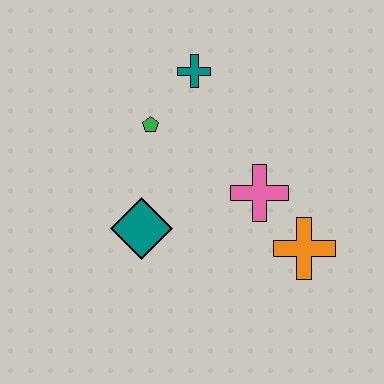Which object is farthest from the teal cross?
The orange cross is farthest from the teal cross.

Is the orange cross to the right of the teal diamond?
Yes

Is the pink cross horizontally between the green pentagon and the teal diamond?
No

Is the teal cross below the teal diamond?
No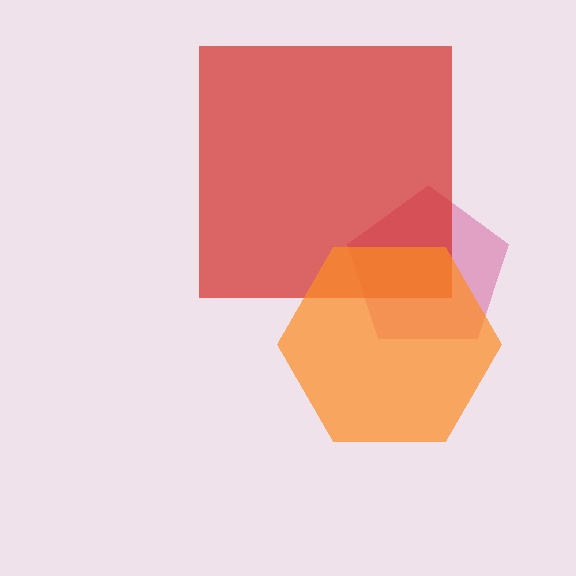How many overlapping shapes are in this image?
There are 3 overlapping shapes in the image.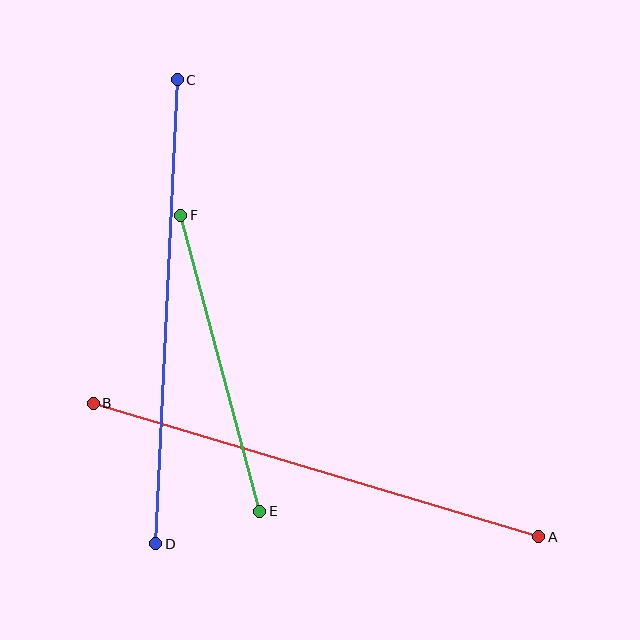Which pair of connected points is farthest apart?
Points A and B are farthest apart.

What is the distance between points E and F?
The distance is approximately 306 pixels.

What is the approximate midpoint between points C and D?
The midpoint is at approximately (166, 312) pixels.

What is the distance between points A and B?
The distance is approximately 465 pixels.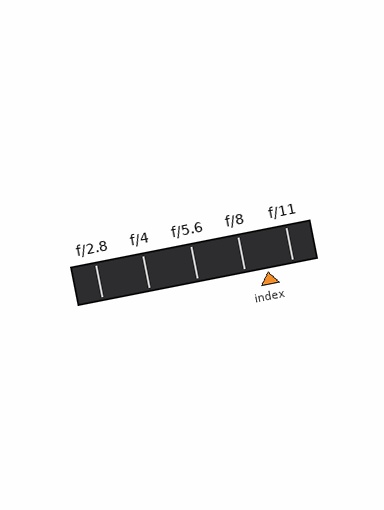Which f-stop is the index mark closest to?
The index mark is closest to f/8.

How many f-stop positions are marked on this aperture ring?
There are 5 f-stop positions marked.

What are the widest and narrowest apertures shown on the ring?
The widest aperture shown is f/2.8 and the narrowest is f/11.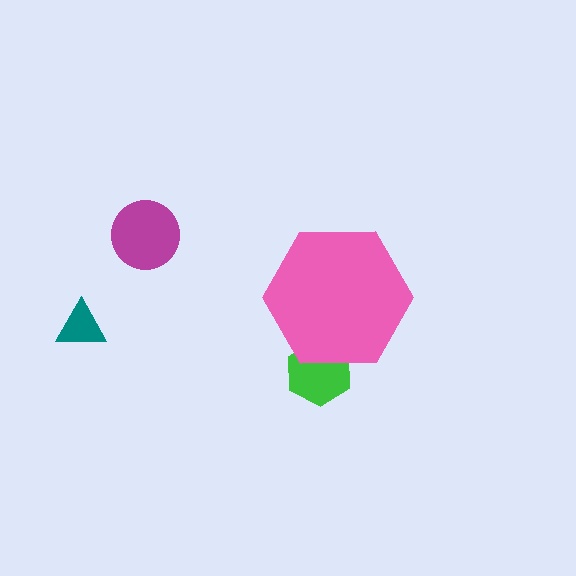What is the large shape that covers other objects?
A pink hexagon.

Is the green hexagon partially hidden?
Yes, the green hexagon is partially hidden behind the pink hexagon.